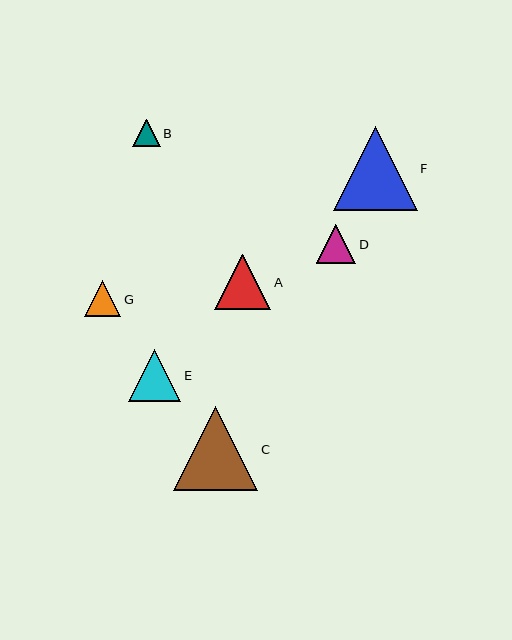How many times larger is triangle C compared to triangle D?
Triangle C is approximately 2.1 times the size of triangle D.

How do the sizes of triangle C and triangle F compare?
Triangle C and triangle F are approximately the same size.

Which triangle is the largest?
Triangle C is the largest with a size of approximately 84 pixels.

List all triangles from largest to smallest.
From largest to smallest: C, F, A, E, D, G, B.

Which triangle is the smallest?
Triangle B is the smallest with a size of approximately 28 pixels.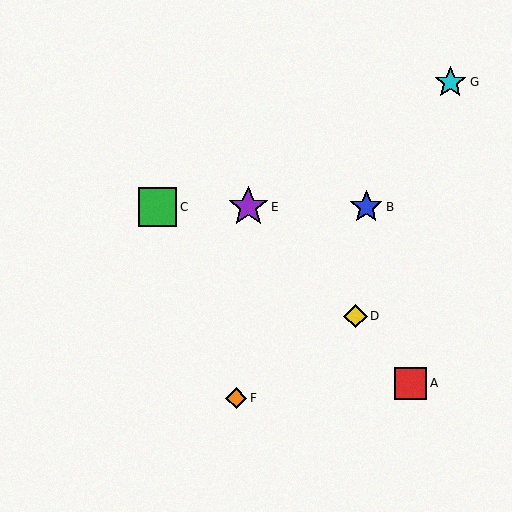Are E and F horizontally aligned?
No, E is at y≈207 and F is at y≈398.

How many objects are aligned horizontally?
3 objects (B, C, E) are aligned horizontally.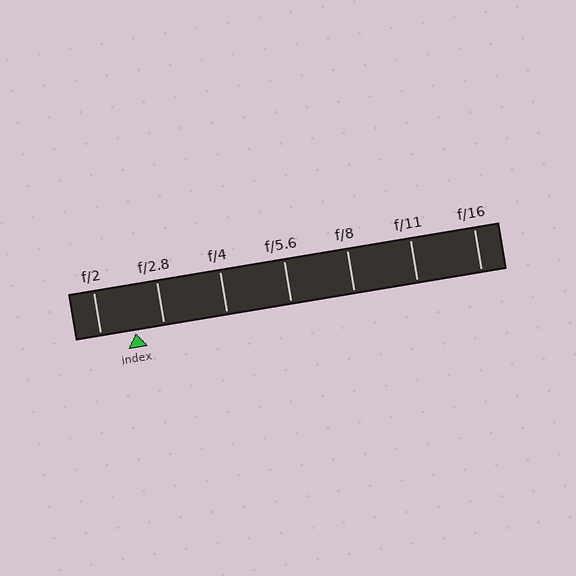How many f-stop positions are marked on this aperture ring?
There are 7 f-stop positions marked.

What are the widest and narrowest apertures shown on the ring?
The widest aperture shown is f/2 and the narrowest is f/16.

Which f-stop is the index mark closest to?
The index mark is closest to f/2.8.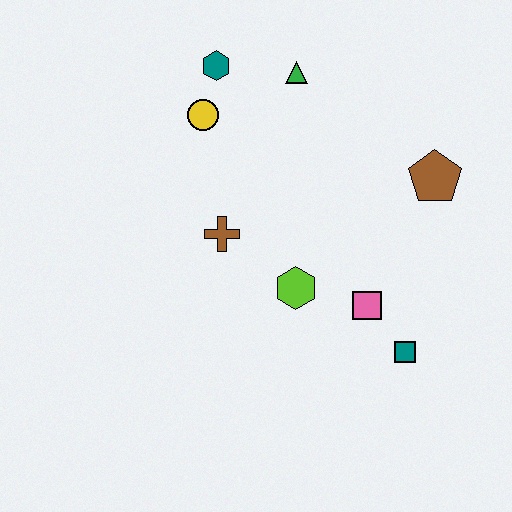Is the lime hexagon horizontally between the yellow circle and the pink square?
Yes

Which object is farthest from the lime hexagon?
The teal hexagon is farthest from the lime hexagon.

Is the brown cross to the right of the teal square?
No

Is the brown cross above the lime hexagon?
Yes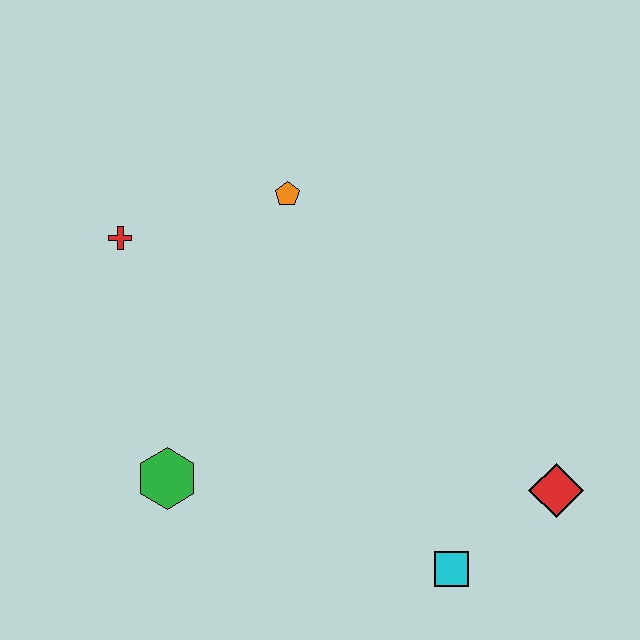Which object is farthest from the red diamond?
The red cross is farthest from the red diamond.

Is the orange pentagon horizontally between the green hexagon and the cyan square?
Yes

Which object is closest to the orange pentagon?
The red cross is closest to the orange pentagon.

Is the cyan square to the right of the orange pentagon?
Yes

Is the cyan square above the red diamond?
No